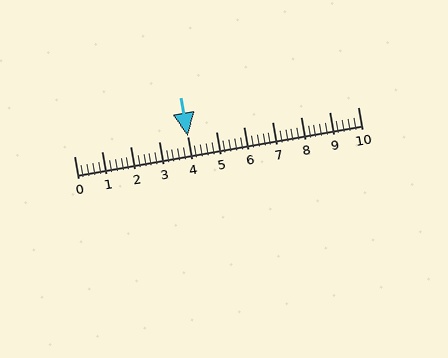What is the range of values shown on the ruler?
The ruler shows values from 0 to 10.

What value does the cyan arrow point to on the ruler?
The cyan arrow points to approximately 4.0.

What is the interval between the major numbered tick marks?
The major tick marks are spaced 1 units apart.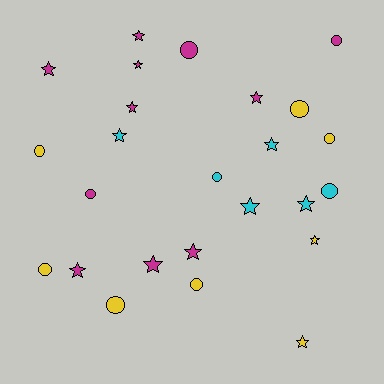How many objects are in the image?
There are 25 objects.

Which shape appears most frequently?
Star, with 14 objects.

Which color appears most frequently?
Magenta, with 11 objects.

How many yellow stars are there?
There are 2 yellow stars.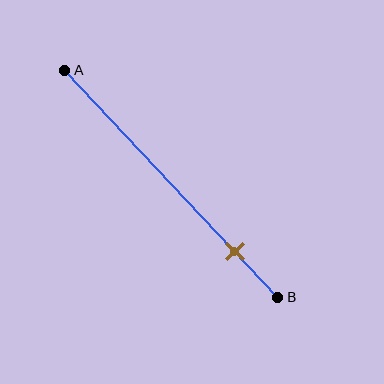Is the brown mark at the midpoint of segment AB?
No, the mark is at about 80% from A, not at the 50% midpoint.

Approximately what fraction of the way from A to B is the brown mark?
The brown mark is approximately 80% of the way from A to B.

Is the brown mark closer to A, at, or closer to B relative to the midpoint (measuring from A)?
The brown mark is closer to point B than the midpoint of segment AB.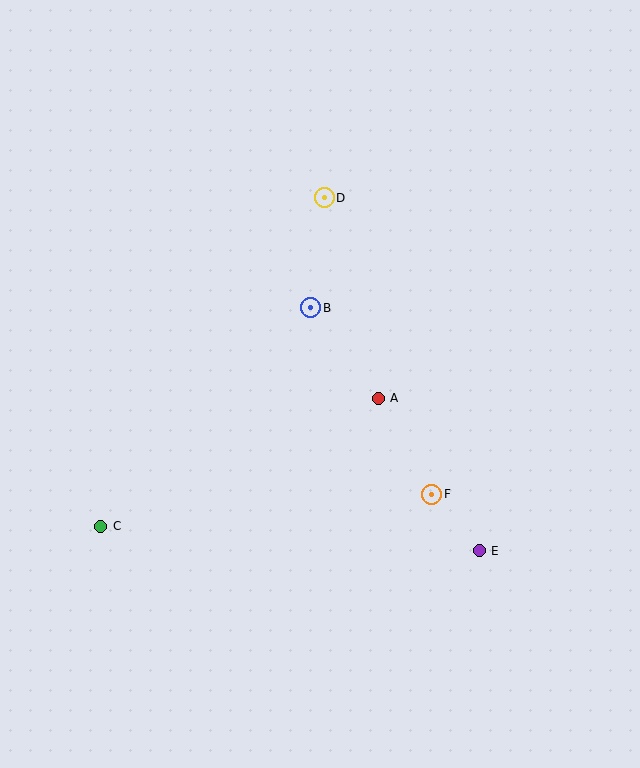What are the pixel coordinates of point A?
Point A is at (378, 398).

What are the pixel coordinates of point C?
Point C is at (101, 526).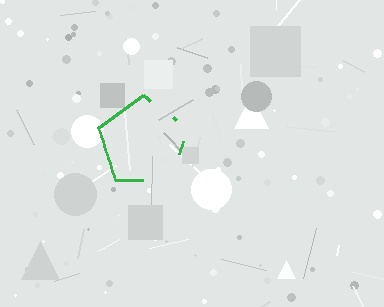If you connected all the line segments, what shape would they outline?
They would outline a pentagon.